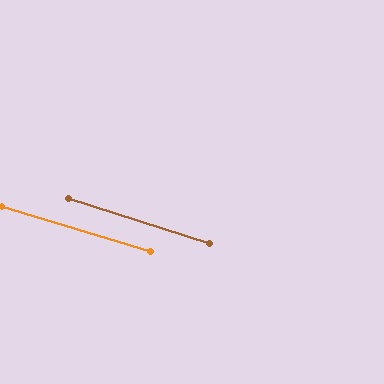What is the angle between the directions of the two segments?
Approximately 1 degree.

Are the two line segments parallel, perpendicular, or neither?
Parallel — their directions differ by only 0.8°.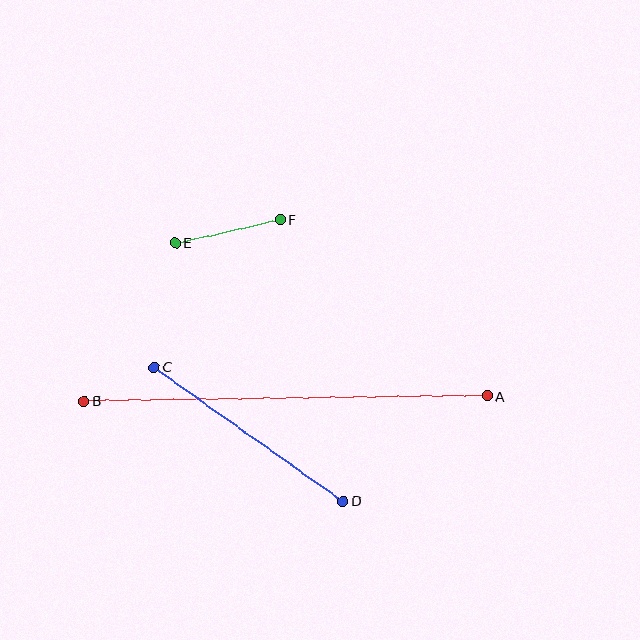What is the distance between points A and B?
The distance is approximately 403 pixels.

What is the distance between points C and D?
The distance is approximately 232 pixels.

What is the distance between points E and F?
The distance is approximately 108 pixels.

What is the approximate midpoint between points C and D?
The midpoint is at approximately (249, 434) pixels.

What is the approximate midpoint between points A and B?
The midpoint is at approximately (286, 398) pixels.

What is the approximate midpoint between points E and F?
The midpoint is at approximately (228, 231) pixels.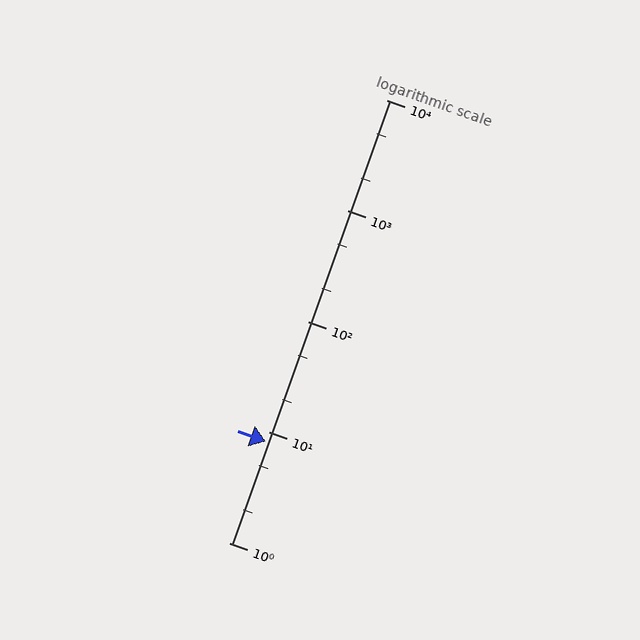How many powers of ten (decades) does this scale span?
The scale spans 4 decades, from 1 to 10000.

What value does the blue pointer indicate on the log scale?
The pointer indicates approximately 8.3.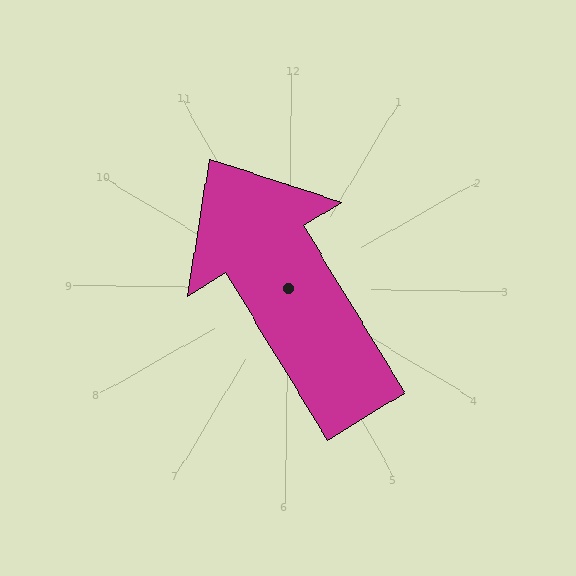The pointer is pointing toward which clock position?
Roughly 11 o'clock.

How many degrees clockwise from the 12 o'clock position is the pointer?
Approximately 328 degrees.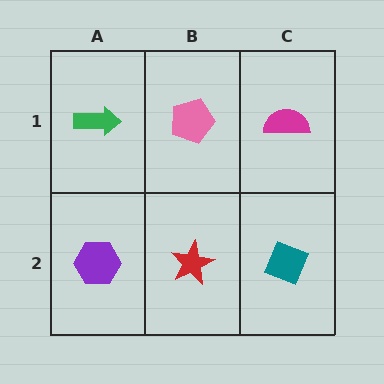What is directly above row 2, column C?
A magenta semicircle.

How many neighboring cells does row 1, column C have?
2.